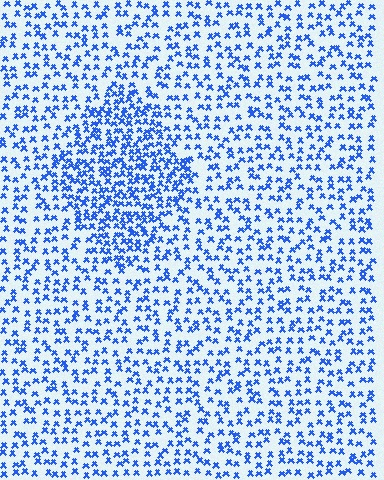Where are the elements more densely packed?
The elements are more densely packed inside the diamond boundary.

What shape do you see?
I see a diamond.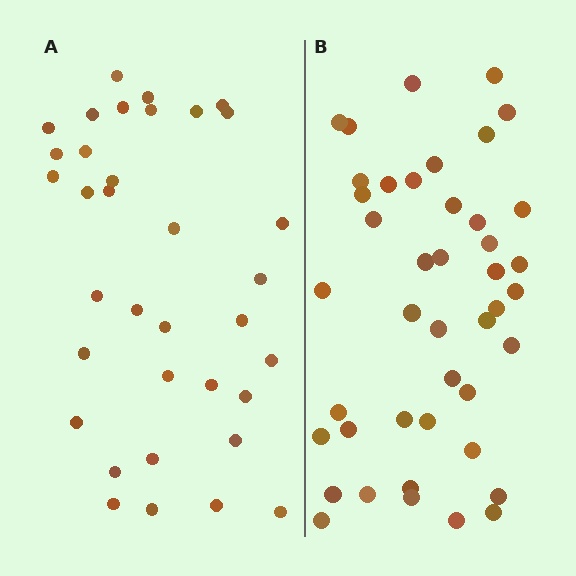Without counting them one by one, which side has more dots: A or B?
Region B (the right region) has more dots.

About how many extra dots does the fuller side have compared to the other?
Region B has roughly 8 or so more dots than region A.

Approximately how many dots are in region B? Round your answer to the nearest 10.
About 40 dots. (The exact count is 43, which rounds to 40.)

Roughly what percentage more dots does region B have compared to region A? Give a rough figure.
About 25% more.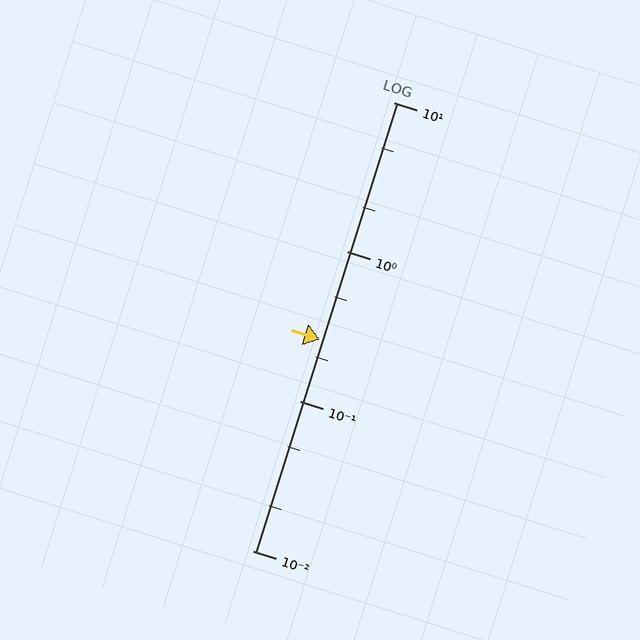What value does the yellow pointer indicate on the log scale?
The pointer indicates approximately 0.26.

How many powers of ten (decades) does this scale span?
The scale spans 3 decades, from 0.01 to 10.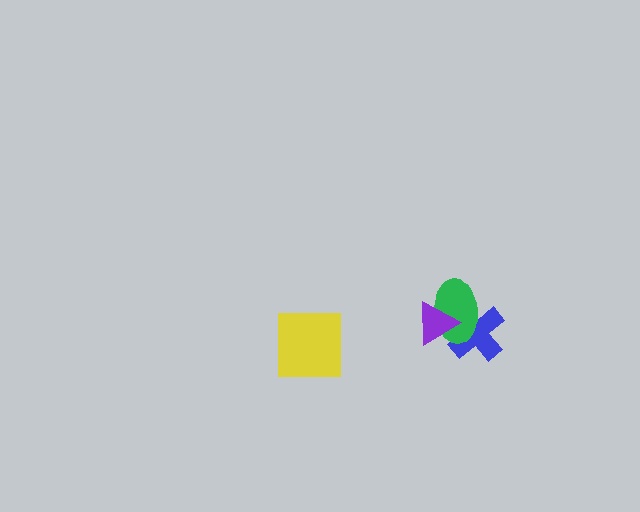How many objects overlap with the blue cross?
2 objects overlap with the blue cross.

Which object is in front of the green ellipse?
The purple triangle is in front of the green ellipse.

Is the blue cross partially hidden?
Yes, it is partially covered by another shape.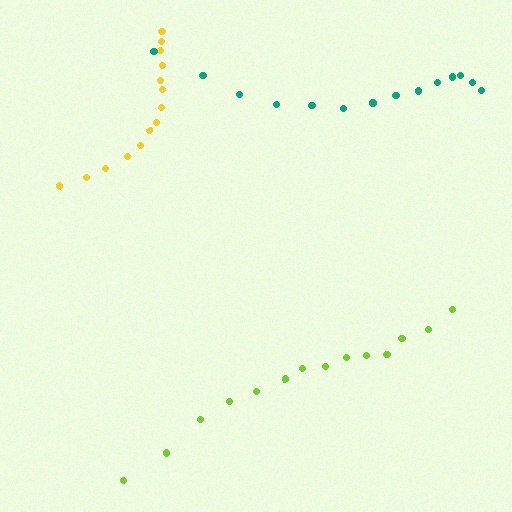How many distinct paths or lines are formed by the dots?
There are 3 distinct paths.